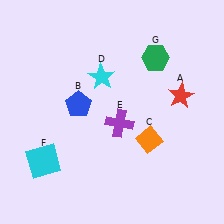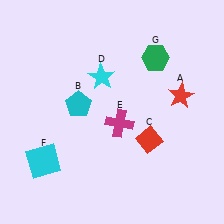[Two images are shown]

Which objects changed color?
B changed from blue to cyan. C changed from orange to red. E changed from purple to magenta.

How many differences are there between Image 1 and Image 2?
There are 3 differences between the two images.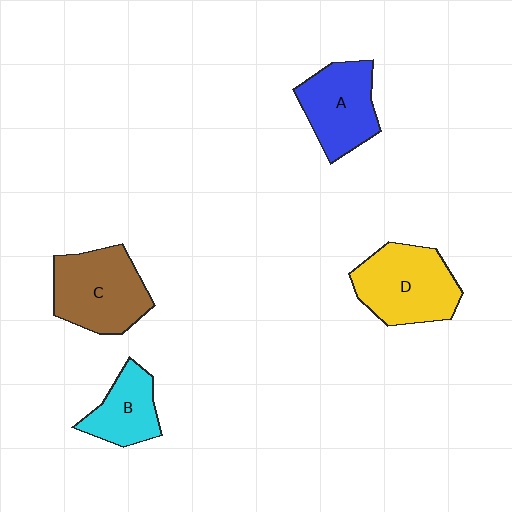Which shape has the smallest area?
Shape B (cyan).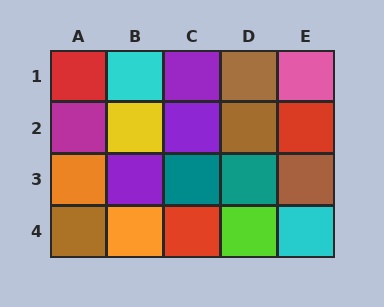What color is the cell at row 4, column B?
Orange.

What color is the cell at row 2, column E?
Red.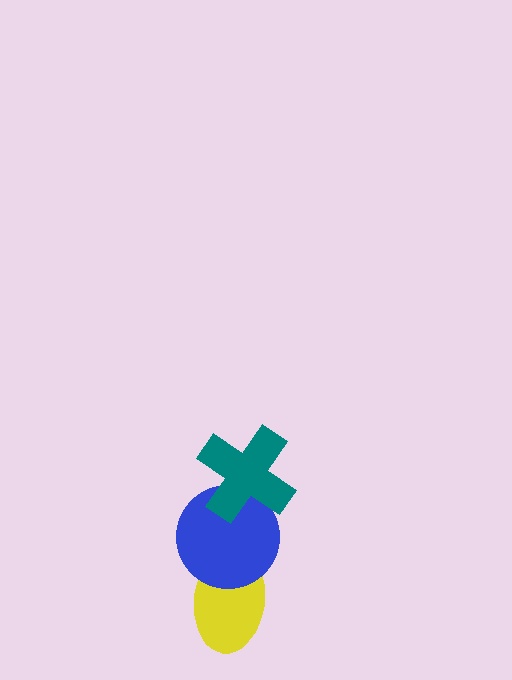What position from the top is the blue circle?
The blue circle is 2nd from the top.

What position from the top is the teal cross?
The teal cross is 1st from the top.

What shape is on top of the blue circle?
The teal cross is on top of the blue circle.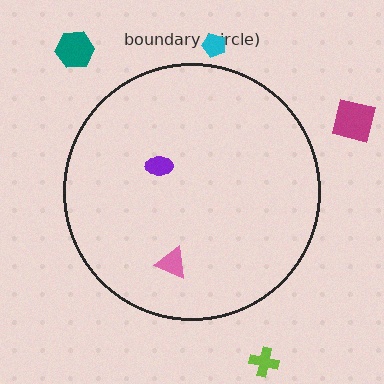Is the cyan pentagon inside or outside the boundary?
Outside.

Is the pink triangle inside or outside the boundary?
Inside.